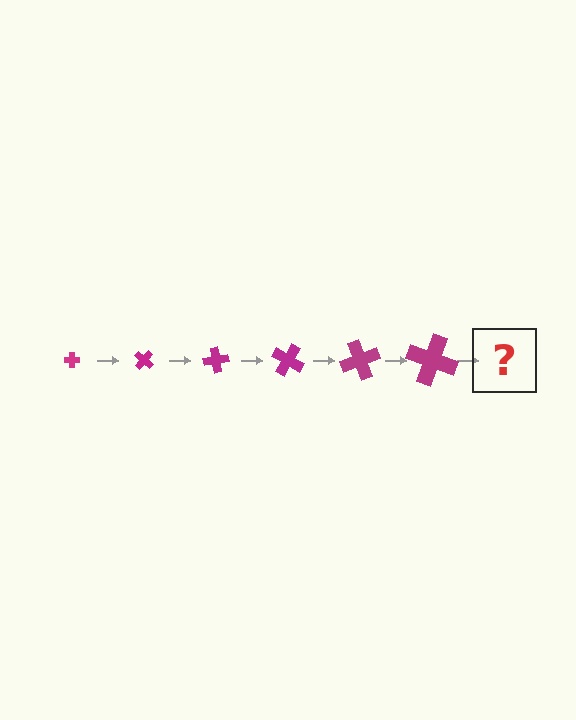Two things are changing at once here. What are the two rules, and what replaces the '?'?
The two rules are that the cross grows larger each step and it rotates 40 degrees each step. The '?' should be a cross, larger than the previous one and rotated 240 degrees from the start.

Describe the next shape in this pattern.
It should be a cross, larger than the previous one and rotated 240 degrees from the start.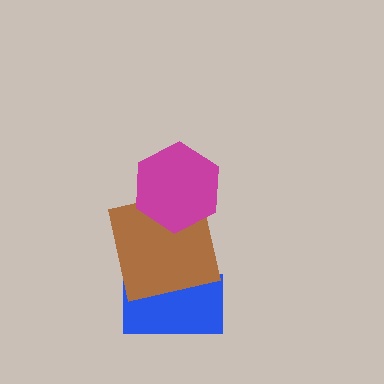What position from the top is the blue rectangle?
The blue rectangle is 3rd from the top.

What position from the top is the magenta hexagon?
The magenta hexagon is 1st from the top.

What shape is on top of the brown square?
The magenta hexagon is on top of the brown square.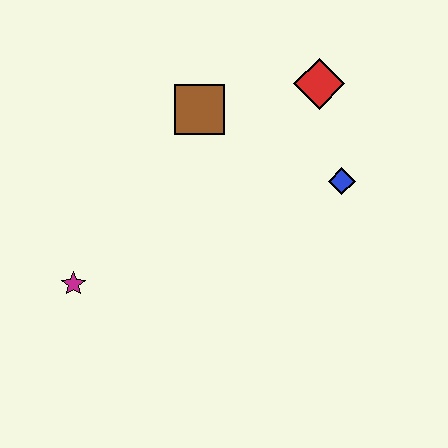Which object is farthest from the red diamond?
The magenta star is farthest from the red diamond.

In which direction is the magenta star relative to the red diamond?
The magenta star is to the left of the red diamond.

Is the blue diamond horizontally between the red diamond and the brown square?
No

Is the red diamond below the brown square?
No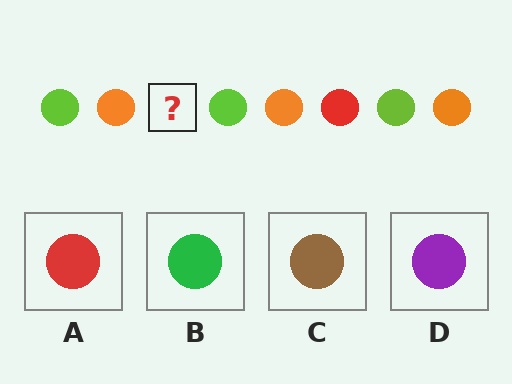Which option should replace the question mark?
Option A.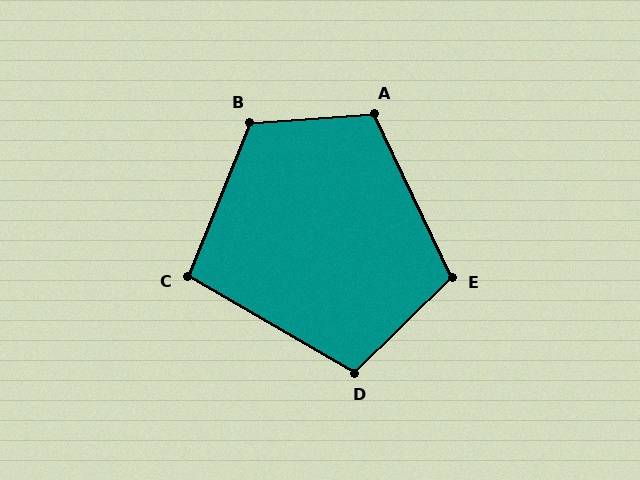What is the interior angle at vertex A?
Approximately 112 degrees (obtuse).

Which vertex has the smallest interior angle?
C, at approximately 98 degrees.